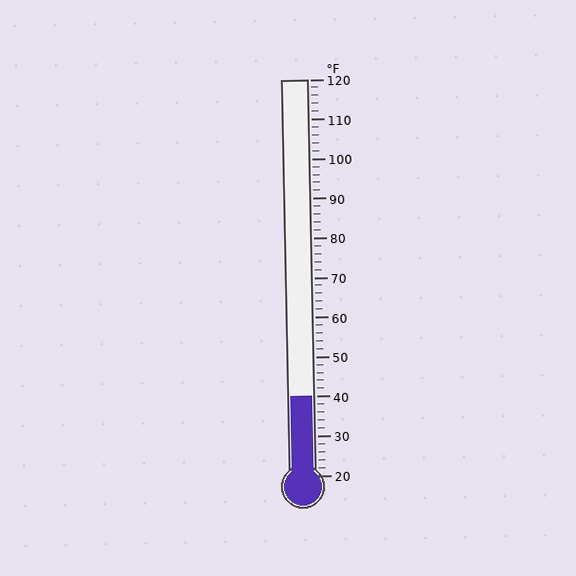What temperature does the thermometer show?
The thermometer shows approximately 40°F.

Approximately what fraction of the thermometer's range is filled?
The thermometer is filled to approximately 20% of its range.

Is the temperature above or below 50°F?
The temperature is below 50°F.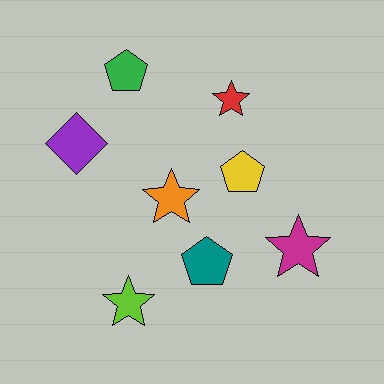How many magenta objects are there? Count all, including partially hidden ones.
There is 1 magenta object.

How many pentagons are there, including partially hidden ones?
There are 3 pentagons.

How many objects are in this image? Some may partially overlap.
There are 8 objects.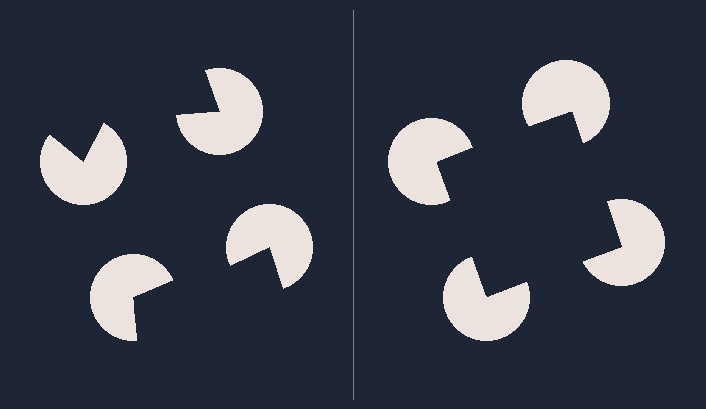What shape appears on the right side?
An illusory square.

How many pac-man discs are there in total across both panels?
8 — 4 on each side.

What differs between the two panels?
The pac-man discs are positioned identically on both sides; only the wedge orientations differ. On the right they align to a square; on the left they are misaligned.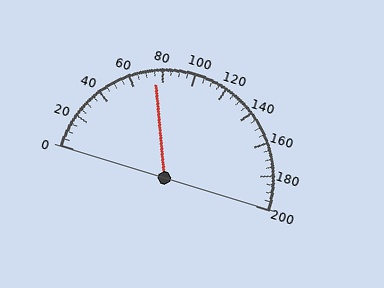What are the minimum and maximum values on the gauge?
The gauge ranges from 0 to 200.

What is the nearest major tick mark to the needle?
The nearest major tick mark is 80.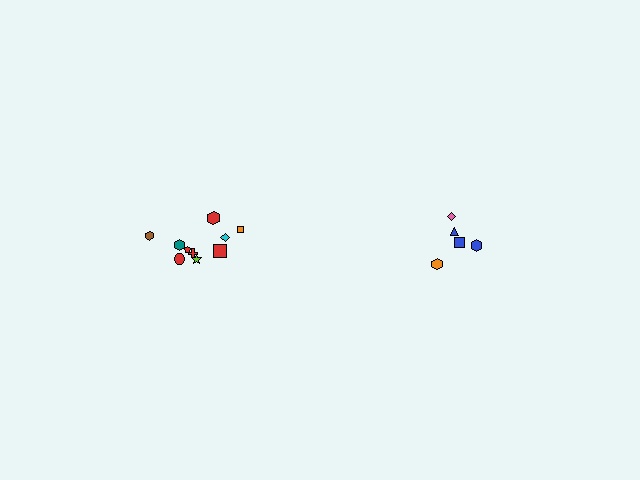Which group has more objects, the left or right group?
The left group.